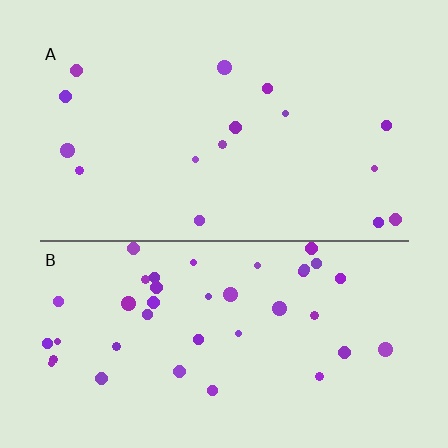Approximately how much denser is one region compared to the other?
Approximately 2.6× — region B over region A.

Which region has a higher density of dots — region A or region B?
B (the bottom).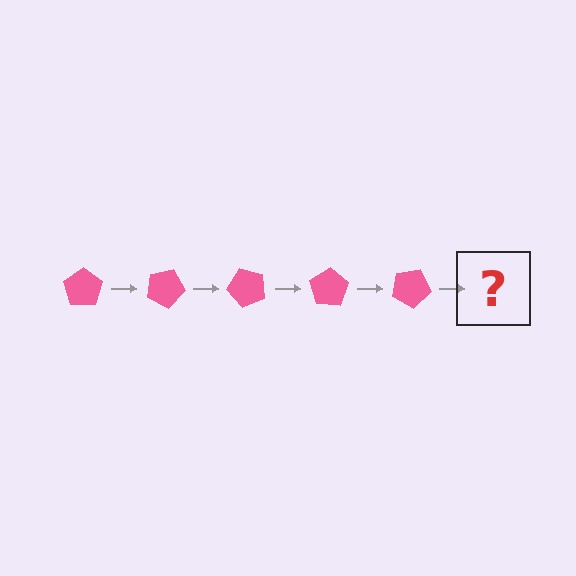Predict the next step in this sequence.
The next step is a pink pentagon rotated 125 degrees.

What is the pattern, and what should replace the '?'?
The pattern is that the pentagon rotates 25 degrees each step. The '?' should be a pink pentagon rotated 125 degrees.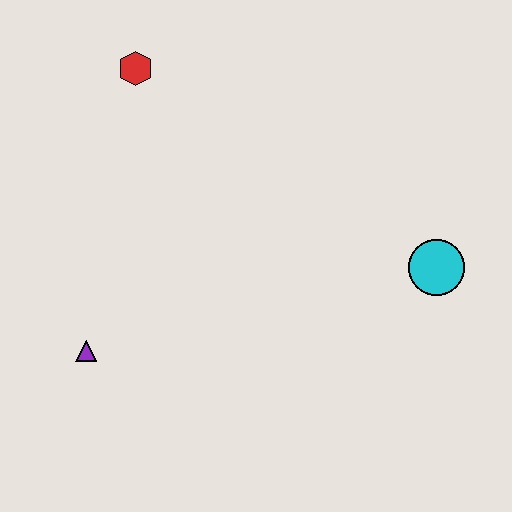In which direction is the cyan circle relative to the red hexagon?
The cyan circle is to the right of the red hexagon.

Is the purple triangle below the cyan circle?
Yes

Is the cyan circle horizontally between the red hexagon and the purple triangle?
No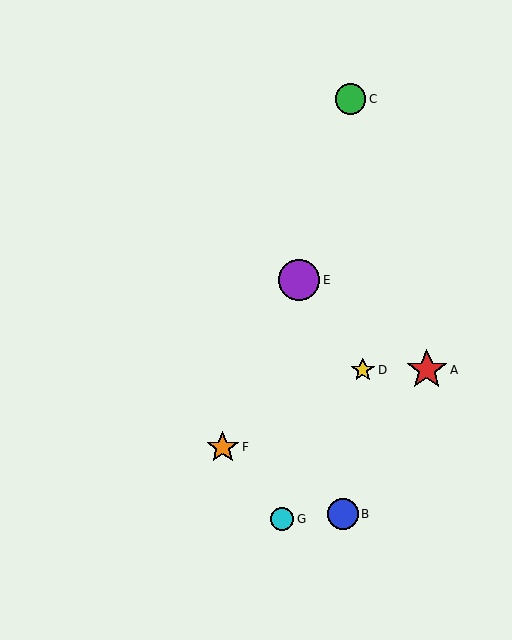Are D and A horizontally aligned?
Yes, both are at y≈370.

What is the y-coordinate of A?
Object A is at y≈370.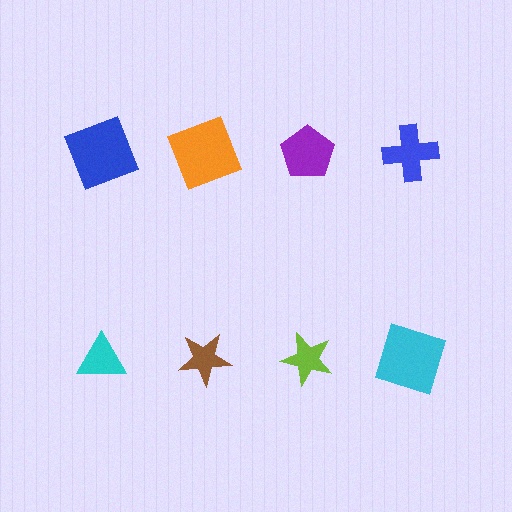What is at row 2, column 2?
A brown star.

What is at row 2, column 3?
A lime star.